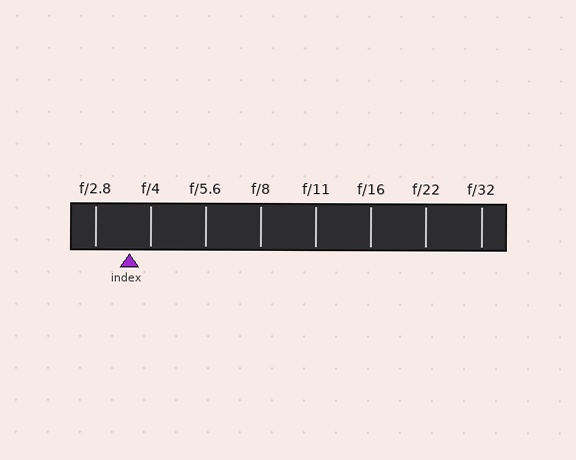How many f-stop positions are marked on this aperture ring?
There are 8 f-stop positions marked.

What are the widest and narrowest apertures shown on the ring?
The widest aperture shown is f/2.8 and the narrowest is f/32.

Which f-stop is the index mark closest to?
The index mark is closest to f/4.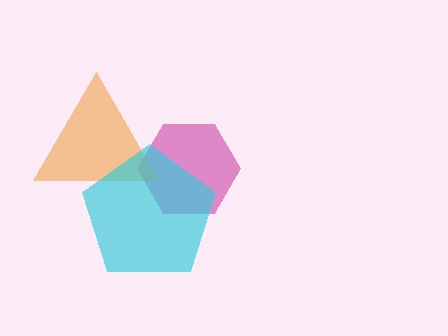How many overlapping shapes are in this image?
There are 3 overlapping shapes in the image.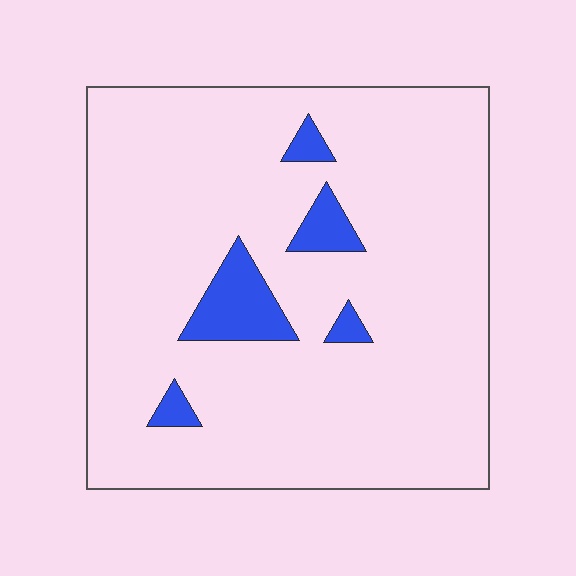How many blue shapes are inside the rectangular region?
5.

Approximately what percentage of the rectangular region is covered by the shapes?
Approximately 10%.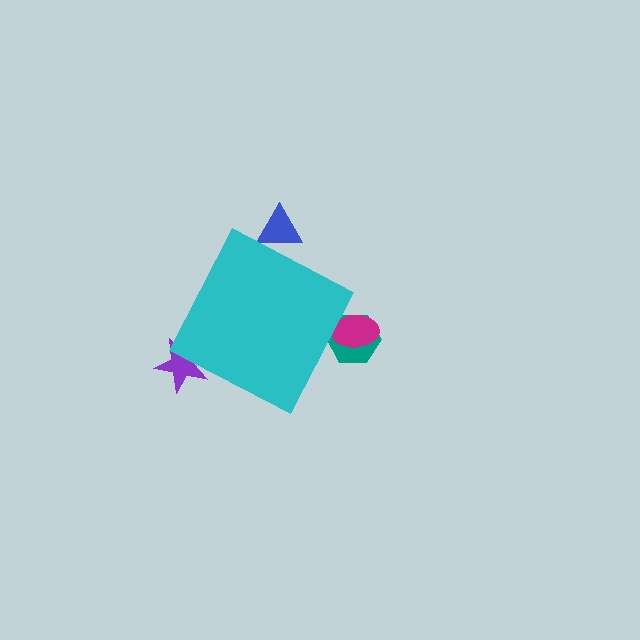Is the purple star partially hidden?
Yes, the purple star is partially hidden behind the cyan diamond.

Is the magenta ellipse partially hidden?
Yes, the magenta ellipse is partially hidden behind the cyan diamond.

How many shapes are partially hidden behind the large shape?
4 shapes are partially hidden.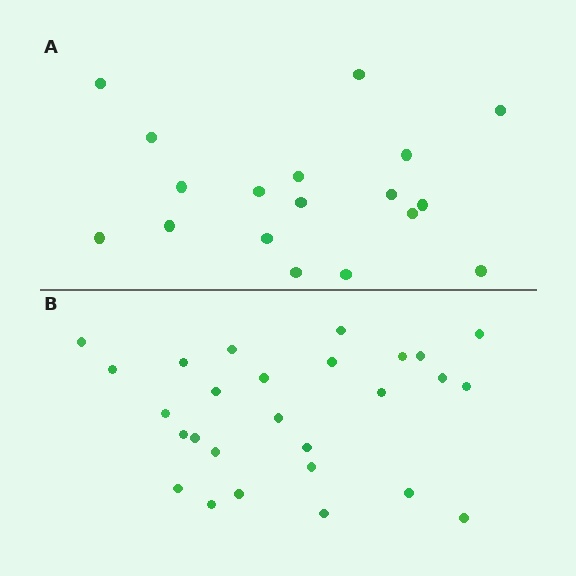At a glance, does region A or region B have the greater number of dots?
Region B (the bottom region) has more dots.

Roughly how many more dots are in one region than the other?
Region B has roughly 8 or so more dots than region A.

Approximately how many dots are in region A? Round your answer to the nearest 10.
About 20 dots. (The exact count is 18, which rounds to 20.)